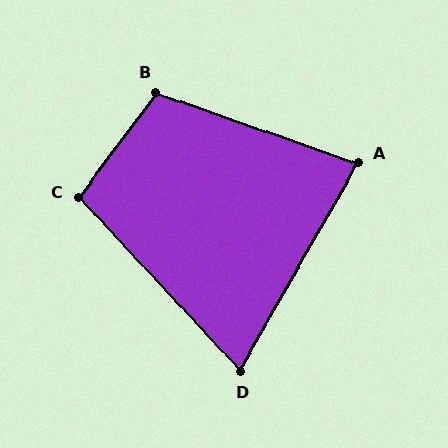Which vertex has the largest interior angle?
B, at approximately 107 degrees.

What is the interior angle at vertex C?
Approximately 101 degrees (obtuse).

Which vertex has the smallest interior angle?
D, at approximately 73 degrees.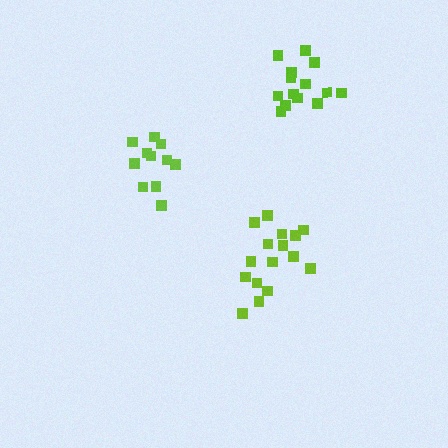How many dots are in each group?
Group 1: 11 dots, Group 2: 14 dots, Group 3: 16 dots (41 total).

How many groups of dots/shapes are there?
There are 3 groups.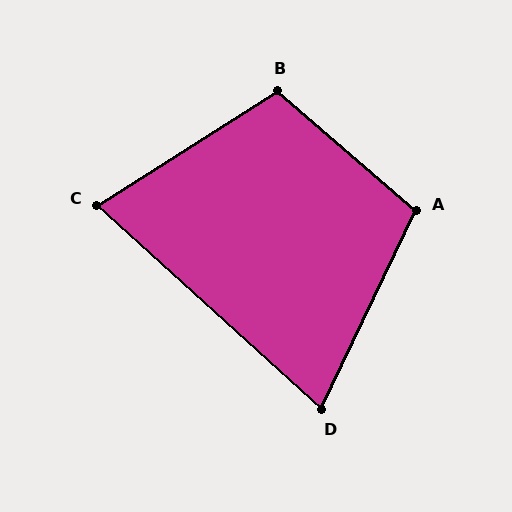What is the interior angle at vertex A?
Approximately 105 degrees (obtuse).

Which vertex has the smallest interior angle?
D, at approximately 73 degrees.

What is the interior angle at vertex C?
Approximately 75 degrees (acute).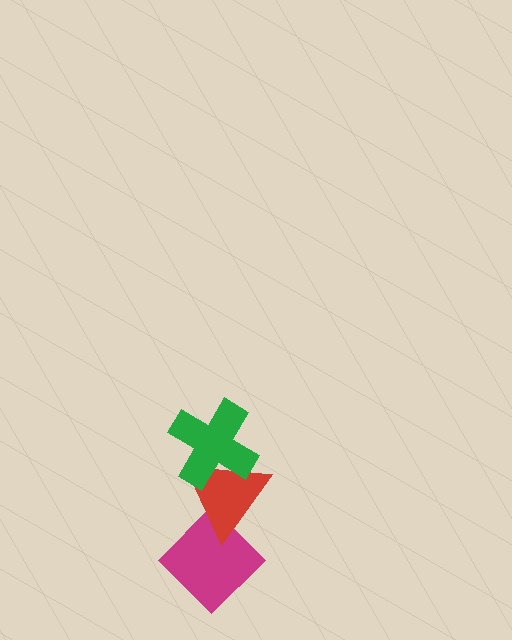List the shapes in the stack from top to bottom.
From top to bottom: the green cross, the red triangle, the magenta diamond.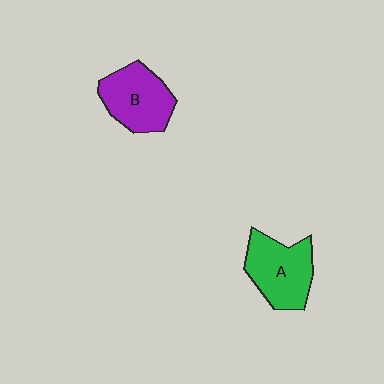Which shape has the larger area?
Shape A (green).